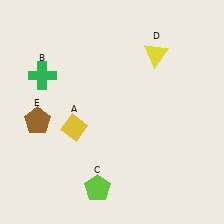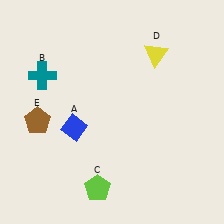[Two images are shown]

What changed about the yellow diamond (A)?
In Image 1, A is yellow. In Image 2, it changed to blue.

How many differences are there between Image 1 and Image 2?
There are 2 differences between the two images.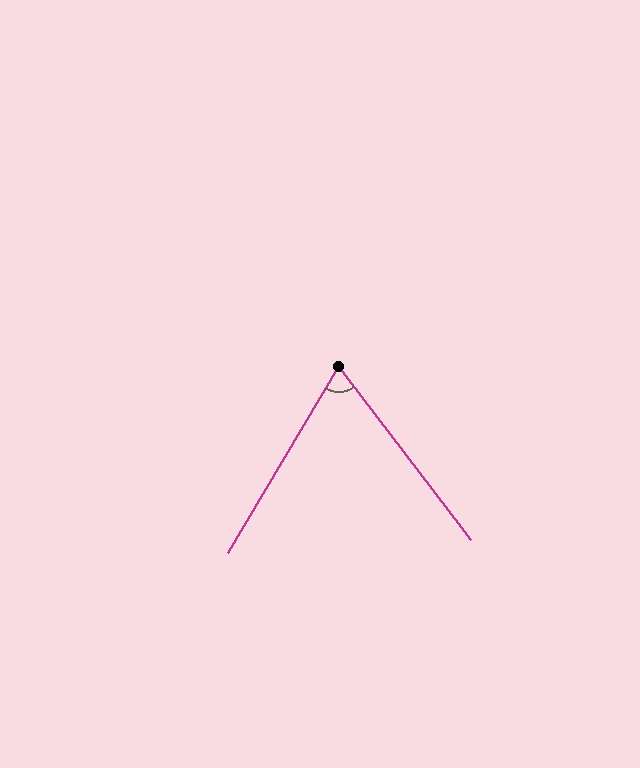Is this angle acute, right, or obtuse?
It is acute.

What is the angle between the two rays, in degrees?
Approximately 68 degrees.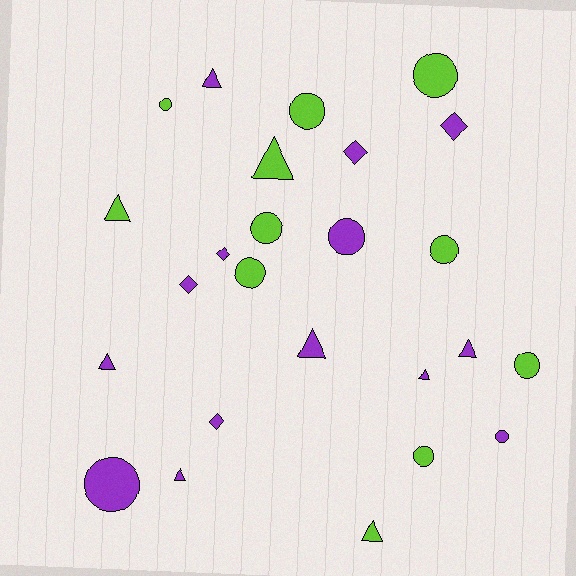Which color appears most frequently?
Purple, with 14 objects.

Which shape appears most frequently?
Circle, with 11 objects.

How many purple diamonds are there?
There are 5 purple diamonds.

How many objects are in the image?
There are 25 objects.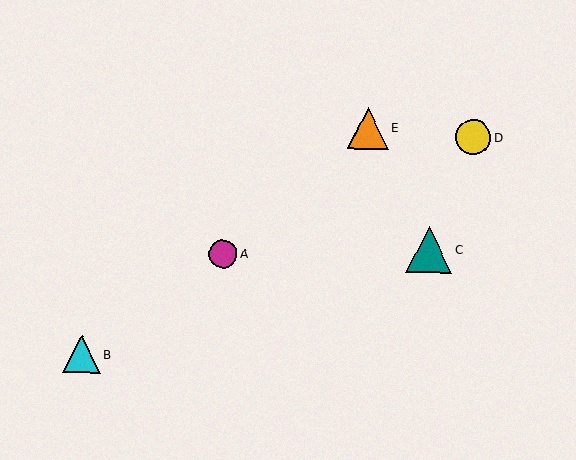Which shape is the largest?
The teal triangle (labeled C) is the largest.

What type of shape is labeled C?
Shape C is a teal triangle.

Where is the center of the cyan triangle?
The center of the cyan triangle is at (82, 355).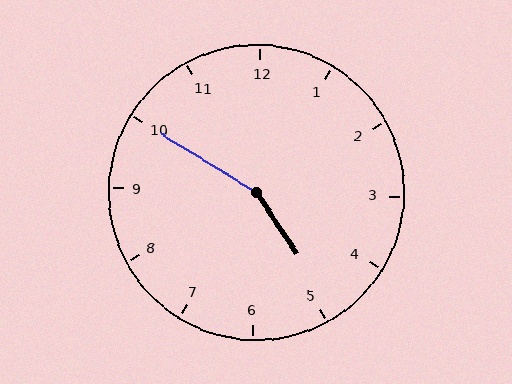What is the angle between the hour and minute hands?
Approximately 155 degrees.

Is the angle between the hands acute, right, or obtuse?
It is obtuse.